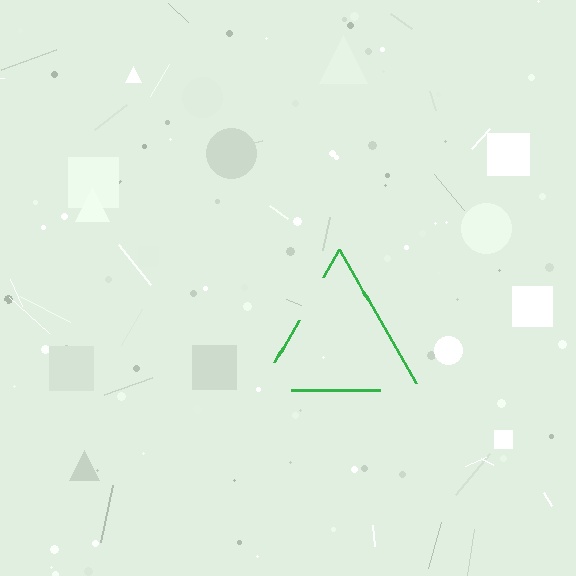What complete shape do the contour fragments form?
The contour fragments form a triangle.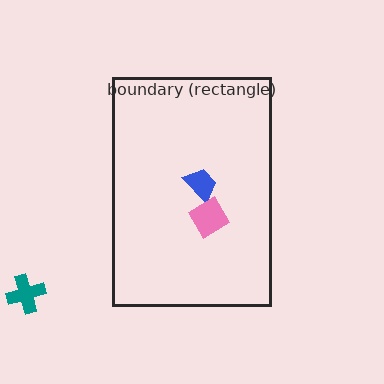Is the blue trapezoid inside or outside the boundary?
Inside.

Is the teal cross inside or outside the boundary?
Outside.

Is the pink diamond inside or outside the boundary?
Inside.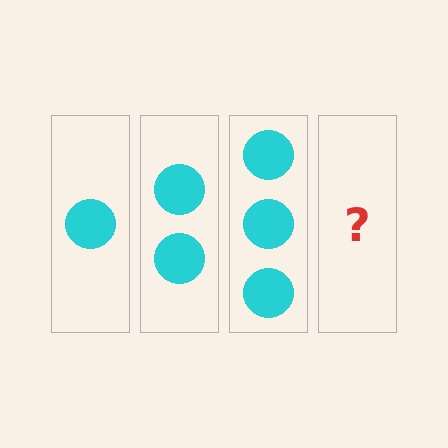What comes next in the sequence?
The next element should be 4 circles.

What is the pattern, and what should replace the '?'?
The pattern is that each step adds one more circle. The '?' should be 4 circles.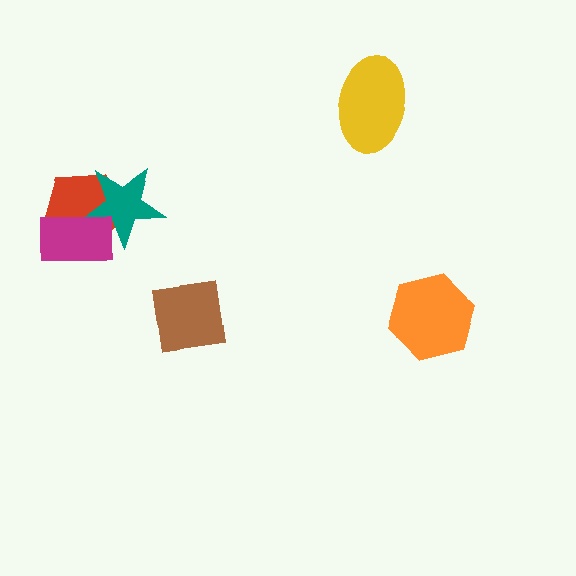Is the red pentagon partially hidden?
Yes, it is partially covered by another shape.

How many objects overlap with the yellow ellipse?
0 objects overlap with the yellow ellipse.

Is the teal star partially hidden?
Yes, it is partially covered by another shape.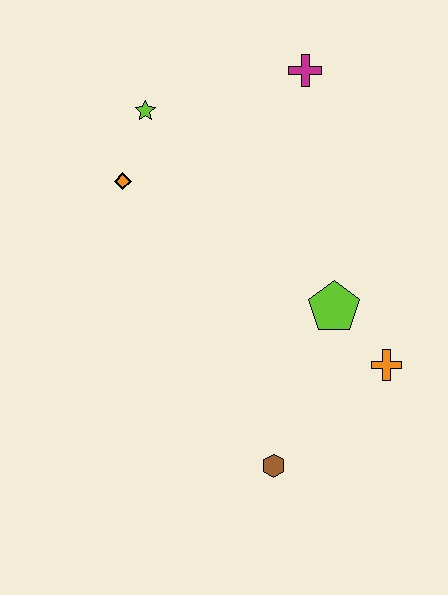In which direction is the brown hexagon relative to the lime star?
The brown hexagon is below the lime star.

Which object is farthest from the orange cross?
The lime star is farthest from the orange cross.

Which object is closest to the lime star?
The orange diamond is closest to the lime star.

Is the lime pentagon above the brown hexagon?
Yes